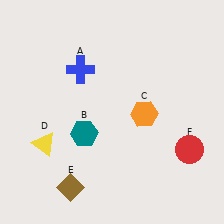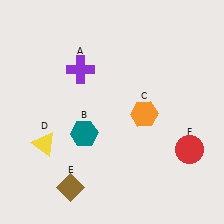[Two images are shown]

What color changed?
The cross (A) changed from blue in Image 1 to purple in Image 2.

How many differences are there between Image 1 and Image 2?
There is 1 difference between the two images.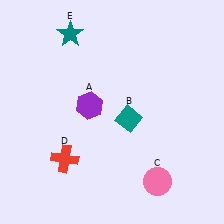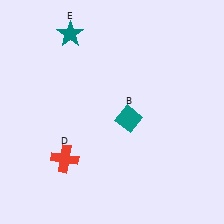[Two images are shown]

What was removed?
The purple hexagon (A), the pink circle (C) were removed in Image 2.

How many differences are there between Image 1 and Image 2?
There are 2 differences between the two images.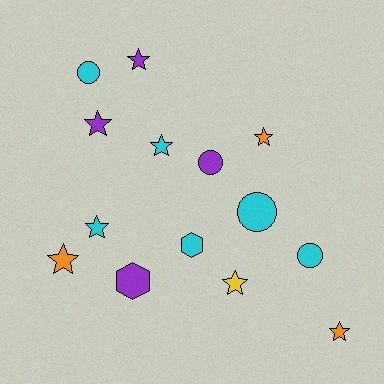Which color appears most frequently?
Cyan, with 6 objects.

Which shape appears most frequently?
Star, with 8 objects.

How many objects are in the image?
There are 14 objects.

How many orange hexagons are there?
There are no orange hexagons.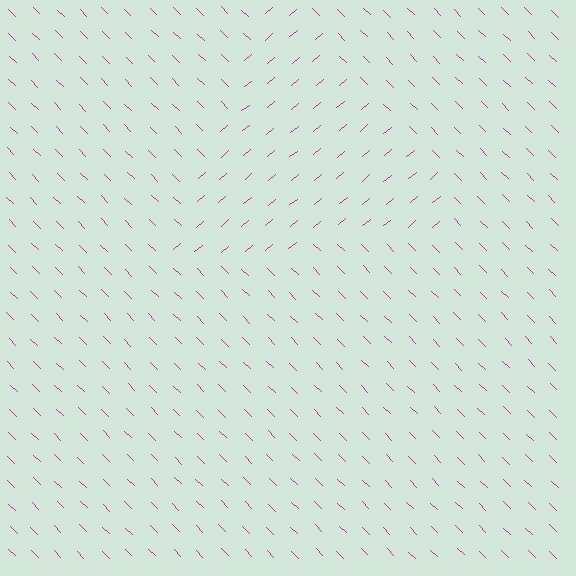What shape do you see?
I see a triangle.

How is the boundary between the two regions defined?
The boundary is defined purely by a change in line orientation (approximately 85 degrees difference). All lines are the same color and thickness.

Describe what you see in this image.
The image is filled with small magenta line segments. A triangle region in the image has lines oriented differently from the surrounding lines, creating a visible texture boundary.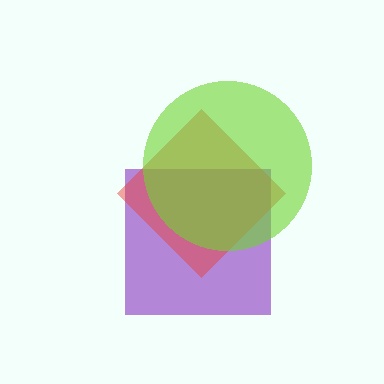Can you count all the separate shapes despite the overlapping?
Yes, there are 3 separate shapes.